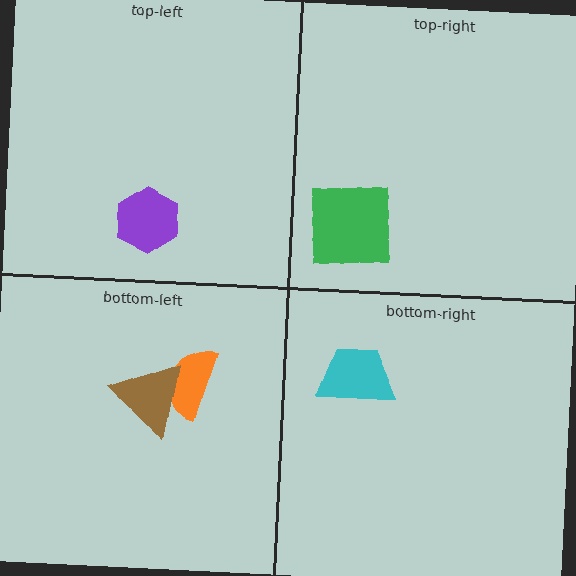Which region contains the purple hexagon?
The top-left region.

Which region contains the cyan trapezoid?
The bottom-right region.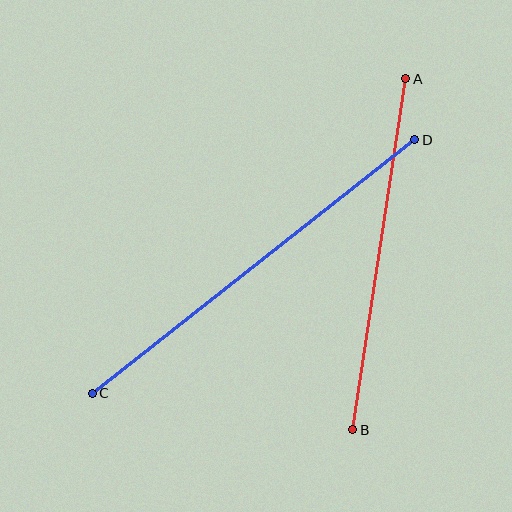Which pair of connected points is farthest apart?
Points C and D are farthest apart.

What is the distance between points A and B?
The distance is approximately 355 pixels.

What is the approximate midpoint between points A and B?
The midpoint is at approximately (379, 254) pixels.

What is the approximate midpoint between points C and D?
The midpoint is at approximately (254, 267) pixels.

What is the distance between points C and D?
The distance is approximately 410 pixels.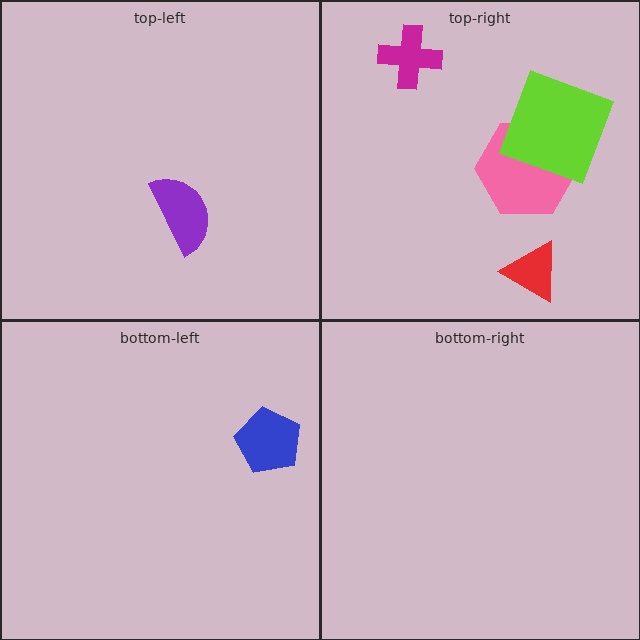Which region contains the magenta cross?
The top-right region.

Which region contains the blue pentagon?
The bottom-left region.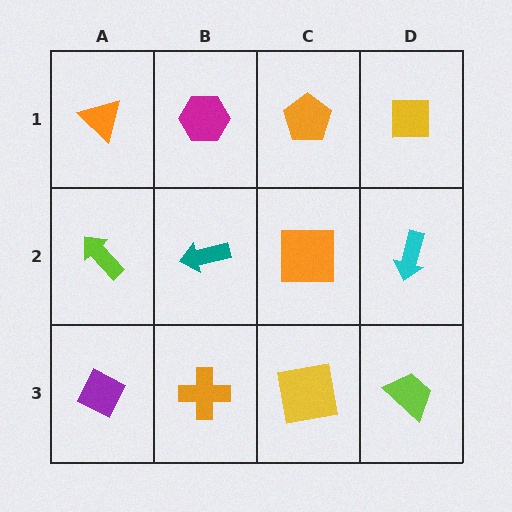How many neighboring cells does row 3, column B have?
3.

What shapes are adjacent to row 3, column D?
A cyan arrow (row 2, column D), a yellow square (row 3, column C).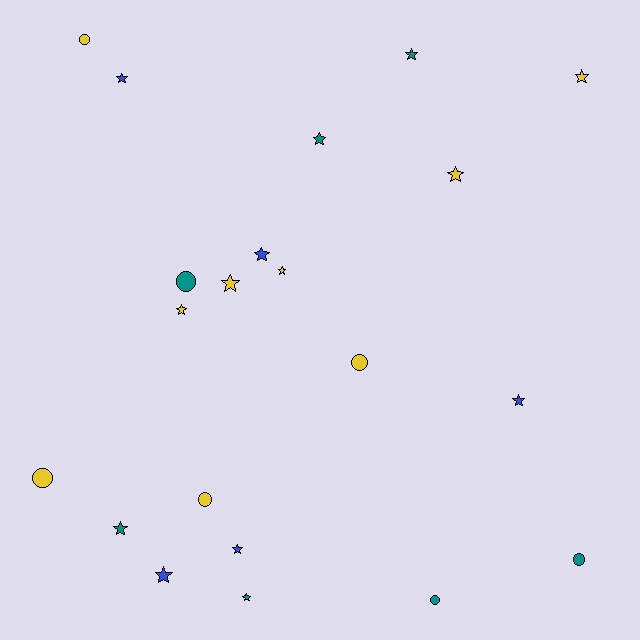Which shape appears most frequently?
Star, with 14 objects.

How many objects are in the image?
There are 21 objects.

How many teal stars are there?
There are 4 teal stars.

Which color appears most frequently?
Yellow, with 9 objects.